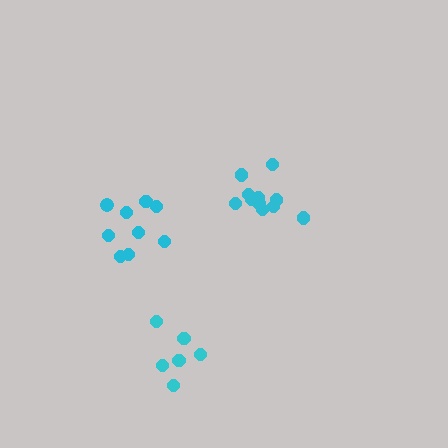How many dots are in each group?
Group 1: 11 dots, Group 2: 6 dots, Group 3: 9 dots (26 total).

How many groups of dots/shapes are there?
There are 3 groups.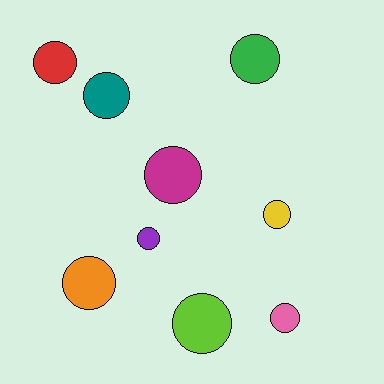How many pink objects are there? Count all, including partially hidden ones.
There is 1 pink object.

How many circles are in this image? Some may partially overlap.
There are 9 circles.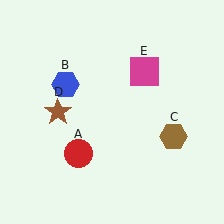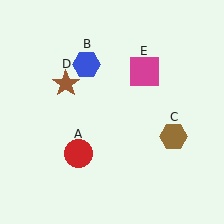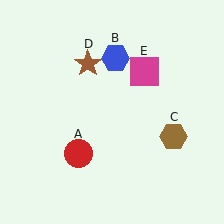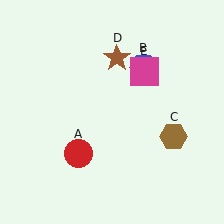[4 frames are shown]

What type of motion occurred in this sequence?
The blue hexagon (object B), brown star (object D) rotated clockwise around the center of the scene.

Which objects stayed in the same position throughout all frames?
Red circle (object A) and brown hexagon (object C) and magenta square (object E) remained stationary.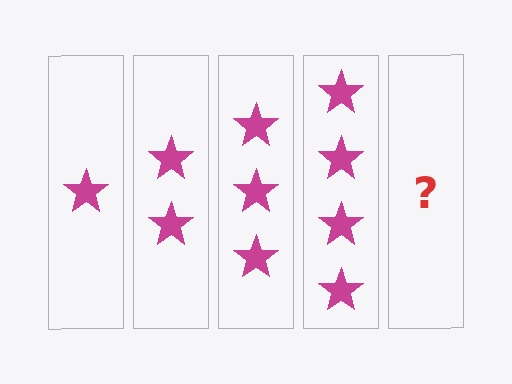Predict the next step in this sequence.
The next step is 5 stars.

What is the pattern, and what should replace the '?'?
The pattern is that each step adds one more star. The '?' should be 5 stars.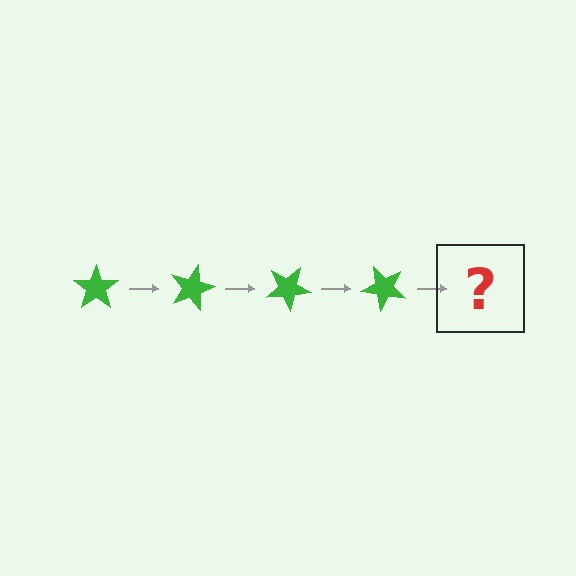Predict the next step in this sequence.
The next step is a green star rotated 60 degrees.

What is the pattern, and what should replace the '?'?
The pattern is that the star rotates 15 degrees each step. The '?' should be a green star rotated 60 degrees.